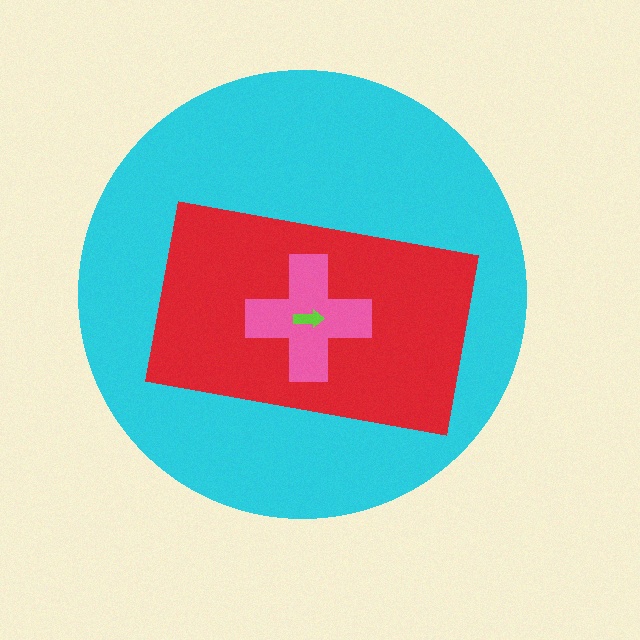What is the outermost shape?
The cyan circle.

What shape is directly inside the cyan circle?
The red rectangle.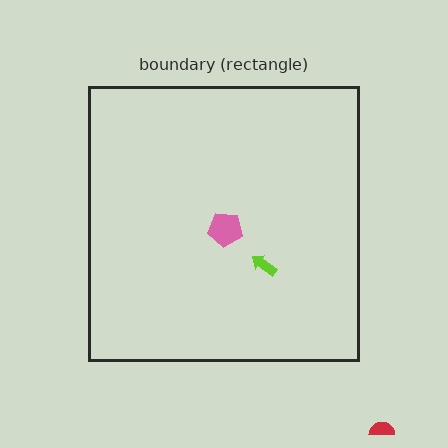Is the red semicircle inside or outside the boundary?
Outside.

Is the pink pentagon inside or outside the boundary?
Inside.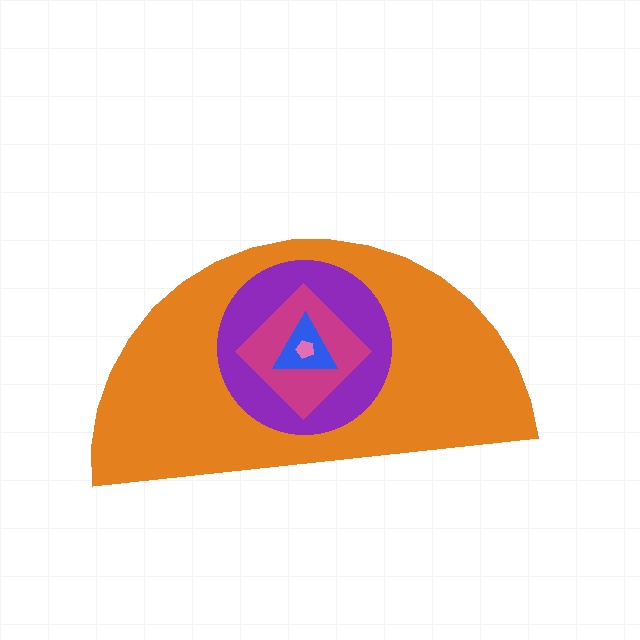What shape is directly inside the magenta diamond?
The blue triangle.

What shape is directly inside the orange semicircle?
The purple circle.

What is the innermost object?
The pink pentagon.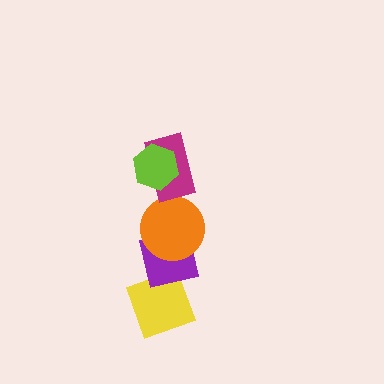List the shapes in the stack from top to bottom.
From top to bottom: the lime hexagon, the magenta rectangle, the orange circle, the purple square, the yellow diamond.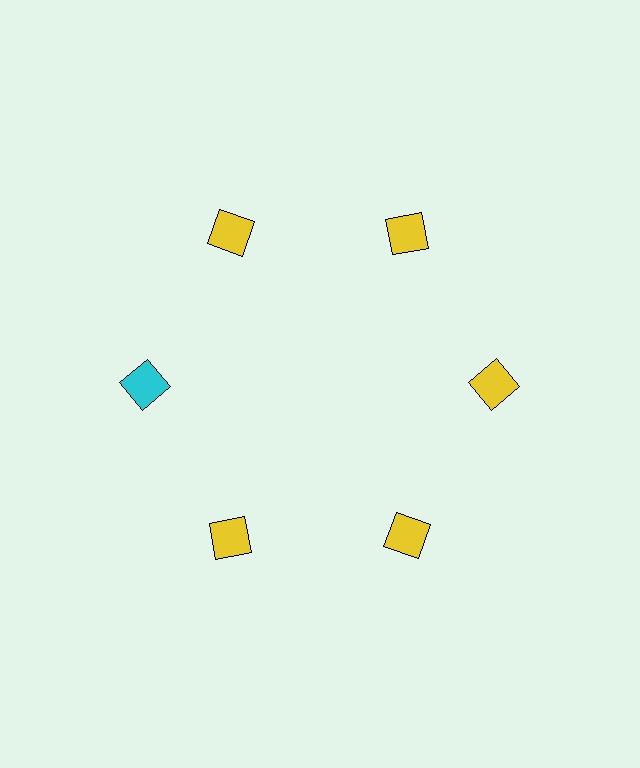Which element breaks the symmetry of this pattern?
The cyan square at roughly the 9 o'clock position breaks the symmetry. All other shapes are yellow squares.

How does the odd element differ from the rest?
It has a different color: cyan instead of yellow.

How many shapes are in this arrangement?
There are 6 shapes arranged in a ring pattern.